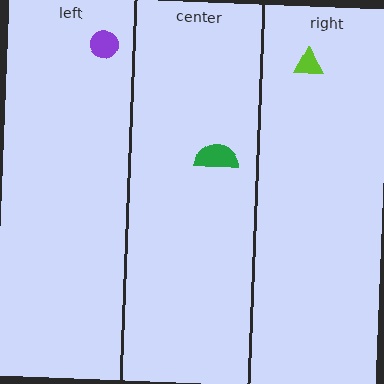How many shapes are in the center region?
1.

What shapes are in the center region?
The green semicircle.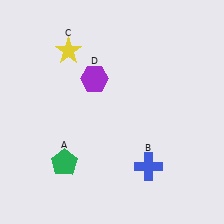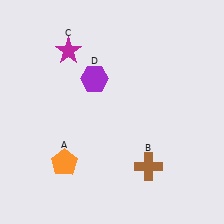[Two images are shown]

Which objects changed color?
A changed from green to orange. B changed from blue to brown. C changed from yellow to magenta.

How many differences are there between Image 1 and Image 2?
There are 3 differences between the two images.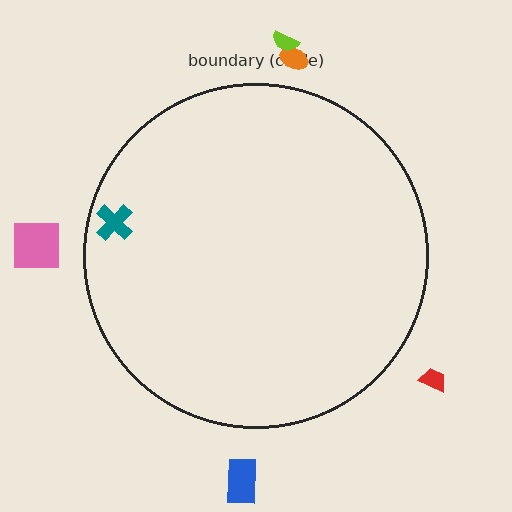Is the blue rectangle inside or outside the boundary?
Outside.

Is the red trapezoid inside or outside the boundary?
Outside.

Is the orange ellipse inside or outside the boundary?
Outside.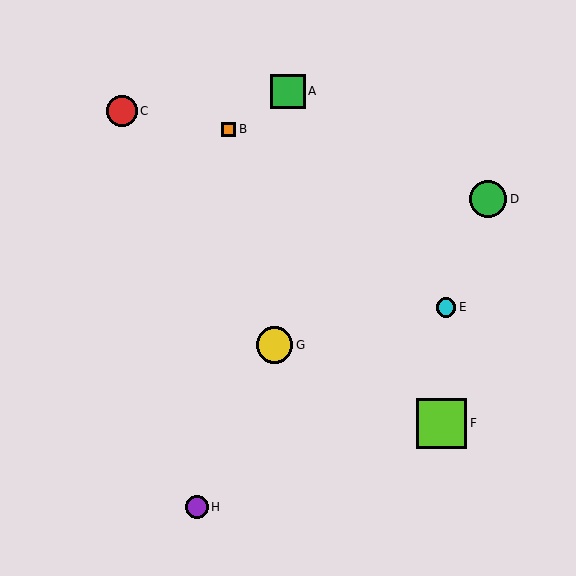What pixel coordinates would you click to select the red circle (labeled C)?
Click at (122, 111) to select the red circle C.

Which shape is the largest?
The lime square (labeled F) is the largest.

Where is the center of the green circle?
The center of the green circle is at (488, 199).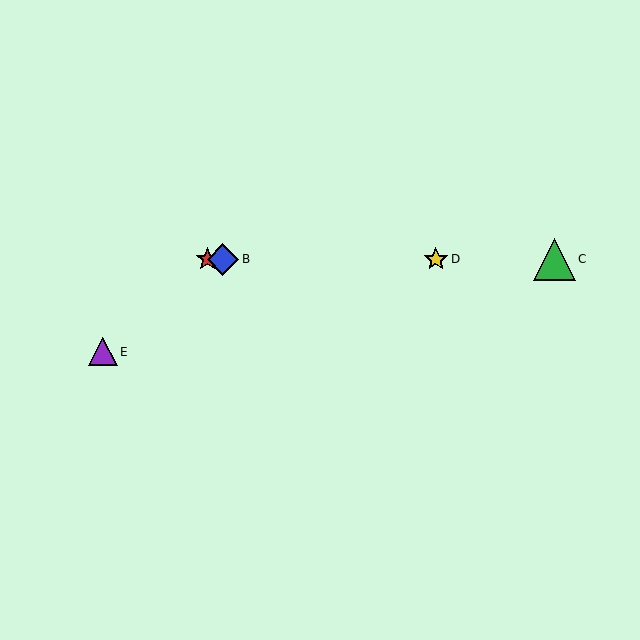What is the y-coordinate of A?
Object A is at y≈259.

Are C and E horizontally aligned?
No, C is at y≈259 and E is at y≈352.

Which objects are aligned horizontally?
Objects A, B, C, D are aligned horizontally.